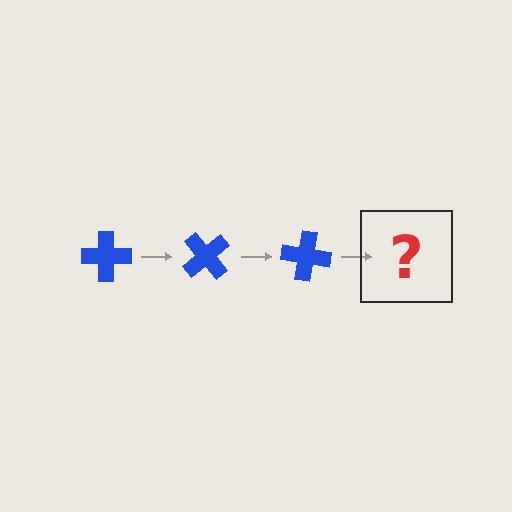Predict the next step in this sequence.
The next step is a blue cross rotated 150 degrees.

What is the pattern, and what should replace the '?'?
The pattern is that the cross rotates 50 degrees each step. The '?' should be a blue cross rotated 150 degrees.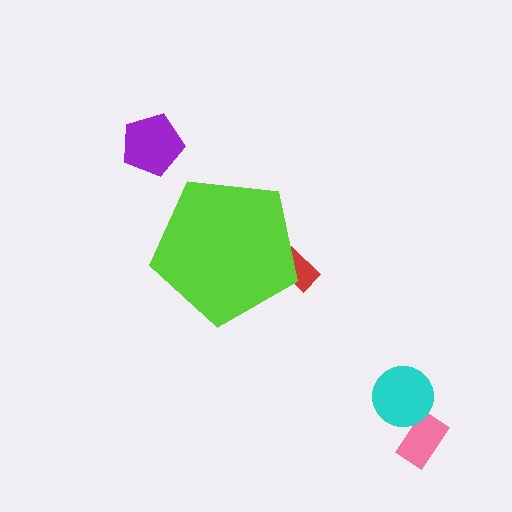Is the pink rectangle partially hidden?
No, the pink rectangle is fully visible.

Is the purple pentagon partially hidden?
No, the purple pentagon is fully visible.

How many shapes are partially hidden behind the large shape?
1 shape is partially hidden.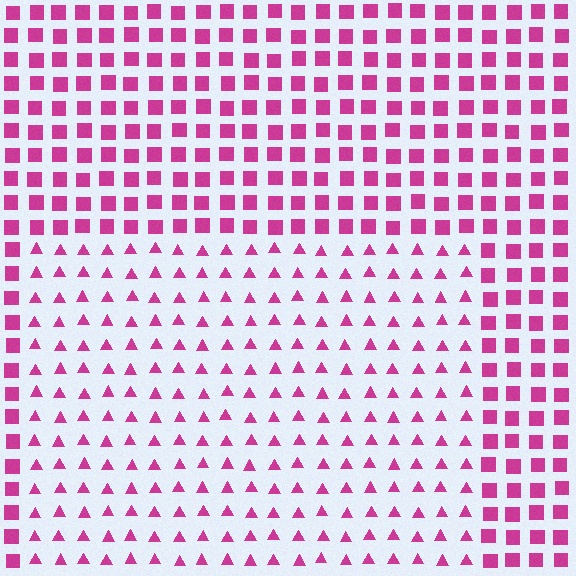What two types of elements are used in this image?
The image uses triangles inside the rectangle region and squares outside it.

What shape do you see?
I see a rectangle.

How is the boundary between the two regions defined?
The boundary is defined by a change in element shape: triangles inside vs. squares outside. All elements share the same color and spacing.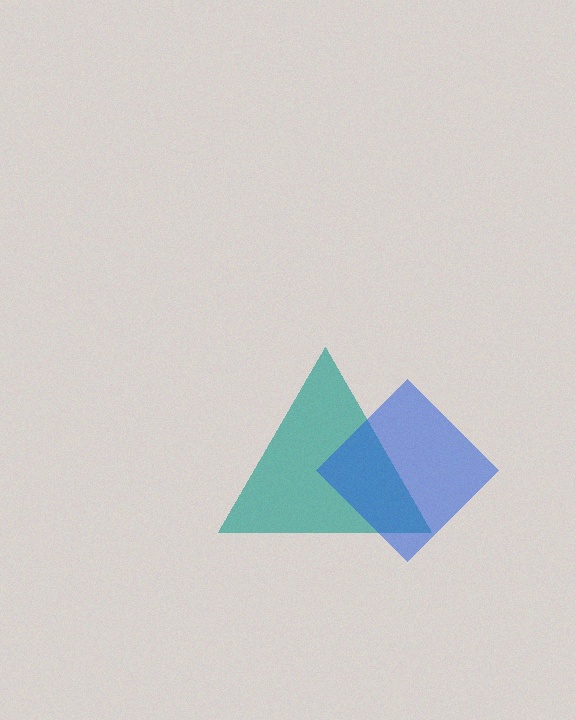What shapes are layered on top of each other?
The layered shapes are: a teal triangle, a blue diamond.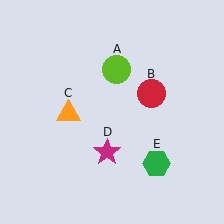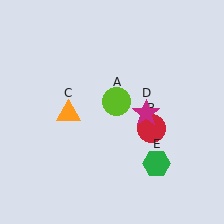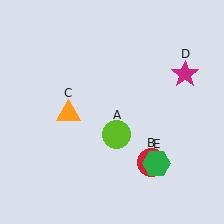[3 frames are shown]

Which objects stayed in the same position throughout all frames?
Orange triangle (object C) and green hexagon (object E) remained stationary.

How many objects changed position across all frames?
3 objects changed position: lime circle (object A), red circle (object B), magenta star (object D).